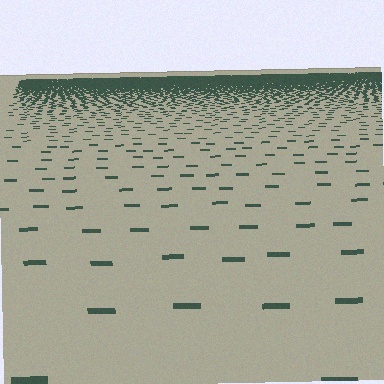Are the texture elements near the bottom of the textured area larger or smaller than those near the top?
Larger. Near the bottom, elements are closer to the viewer and appear at a bigger on-screen size.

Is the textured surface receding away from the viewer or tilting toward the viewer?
The surface is receding away from the viewer. Texture elements get smaller and denser toward the top.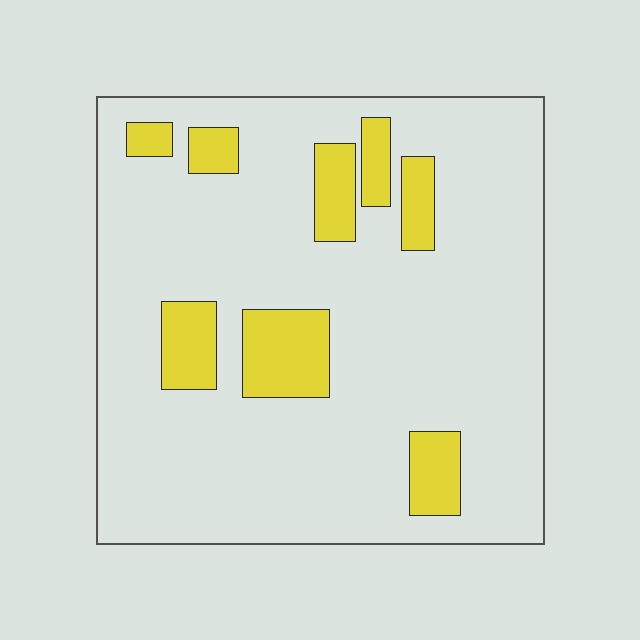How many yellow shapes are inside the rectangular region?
8.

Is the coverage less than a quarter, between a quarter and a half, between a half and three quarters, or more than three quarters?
Less than a quarter.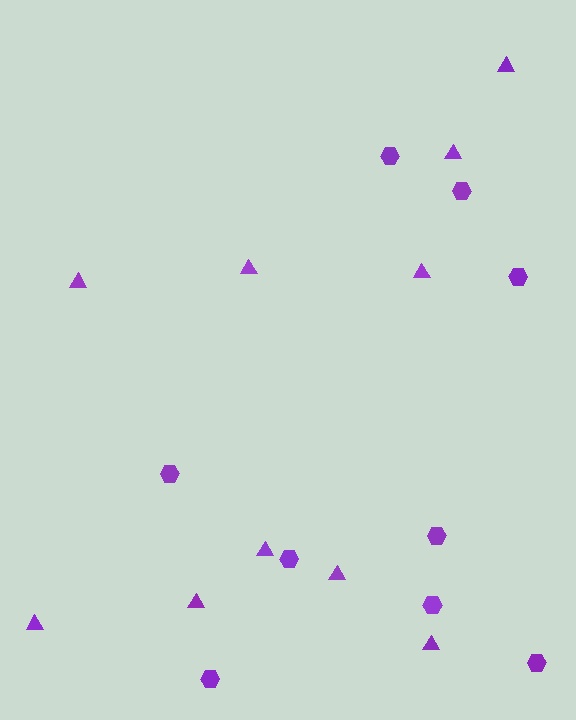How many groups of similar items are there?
There are 2 groups: one group of triangles (10) and one group of hexagons (9).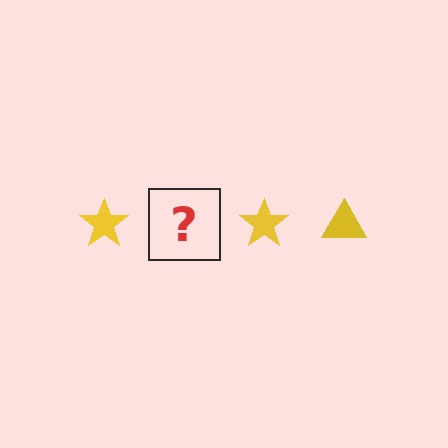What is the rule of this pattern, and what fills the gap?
The rule is that the pattern cycles through star, triangle shapes in yellow. The gap should be filled with a yellow triangle.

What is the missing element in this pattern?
The missing element is a yellow triangle.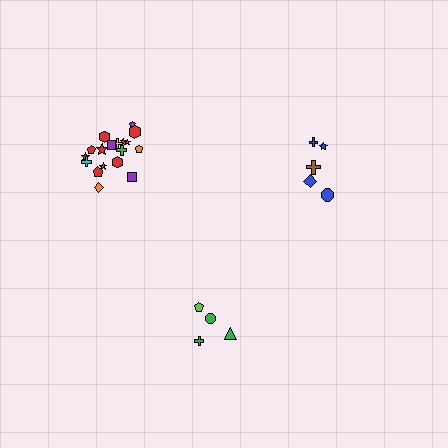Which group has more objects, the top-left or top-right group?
The top-left group.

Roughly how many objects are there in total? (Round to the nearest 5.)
Roughly 25 objects in total.